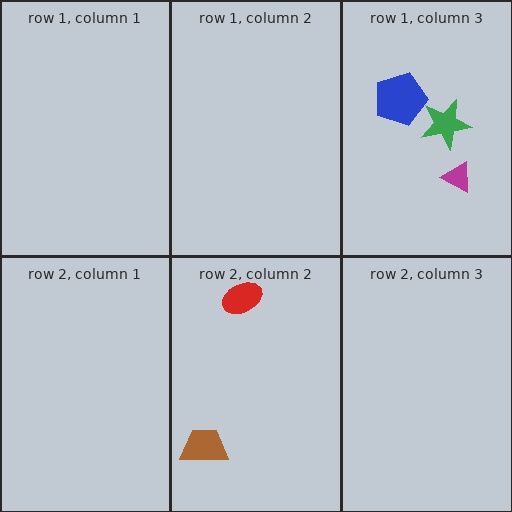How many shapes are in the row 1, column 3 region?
3.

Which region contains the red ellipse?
The row 2, column 2 region.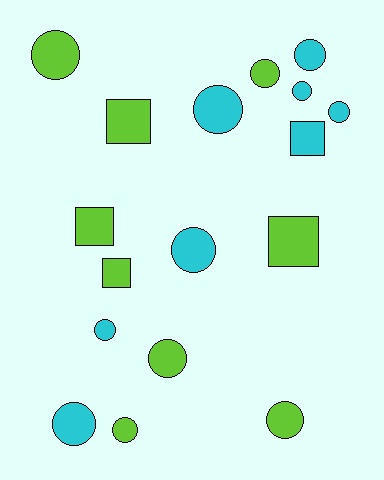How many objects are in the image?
There are 17 objects.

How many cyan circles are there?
There are 7 cyan circles.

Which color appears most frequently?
Lime, with 9 objects.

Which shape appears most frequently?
Circle, with 12 objects.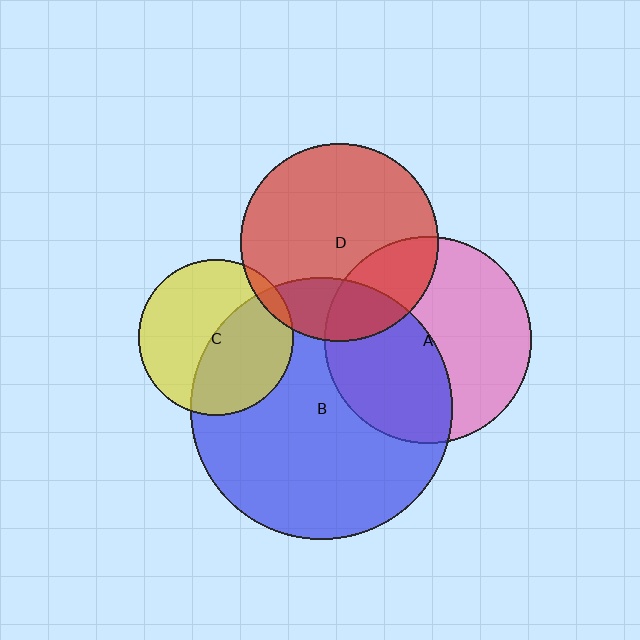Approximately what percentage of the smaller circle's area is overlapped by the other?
Approximately 20%.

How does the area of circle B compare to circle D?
Approximately 1.7 times.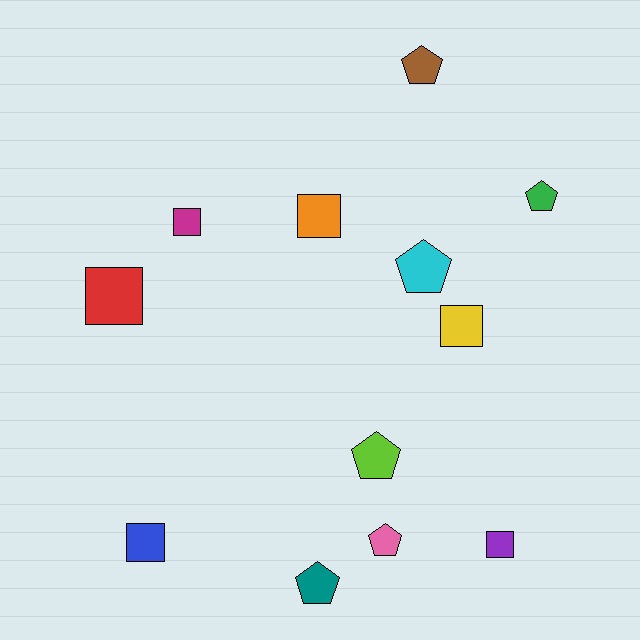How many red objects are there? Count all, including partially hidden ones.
There is 1 red object.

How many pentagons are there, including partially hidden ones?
There are 6 pentagons.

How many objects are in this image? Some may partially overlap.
There are 12 objects.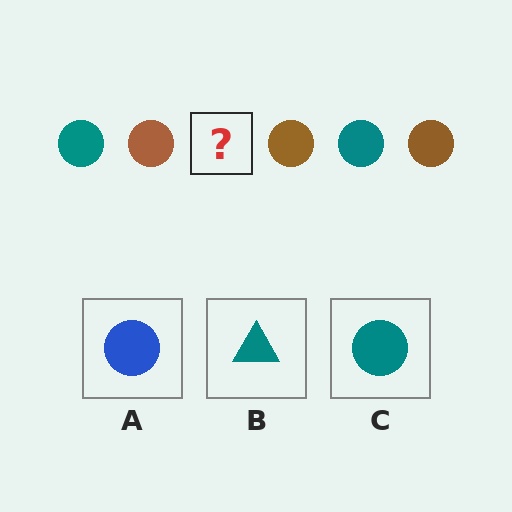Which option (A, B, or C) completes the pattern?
C.